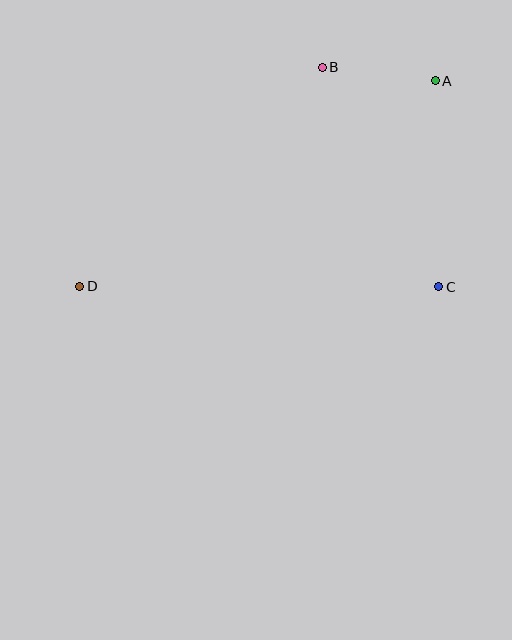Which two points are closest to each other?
Points A and B are closest to each other.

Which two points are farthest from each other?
Points A and D are farthest from each other.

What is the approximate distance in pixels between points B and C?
The distance between B and C is approximately 249 pixels.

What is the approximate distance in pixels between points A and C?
The distance between A and C is approximately 206 pixels.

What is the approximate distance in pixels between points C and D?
The distance between C and D is approximately 359 pixels.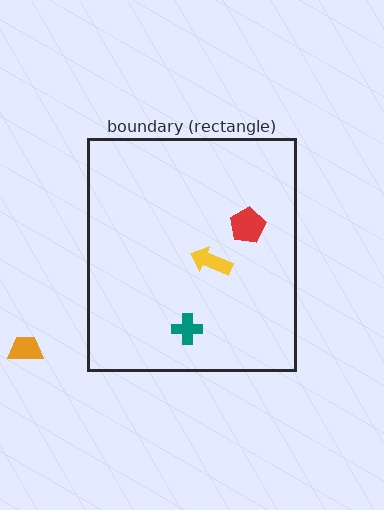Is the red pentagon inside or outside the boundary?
Inside.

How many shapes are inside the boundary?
3 inside, 1 outside.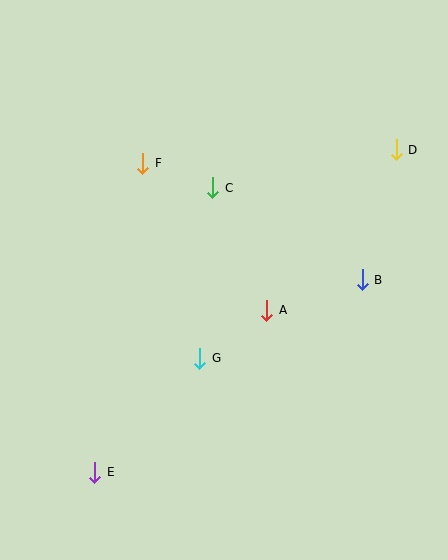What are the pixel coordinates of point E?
Point E is at (95, 472).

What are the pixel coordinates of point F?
Point F is at (143, 163).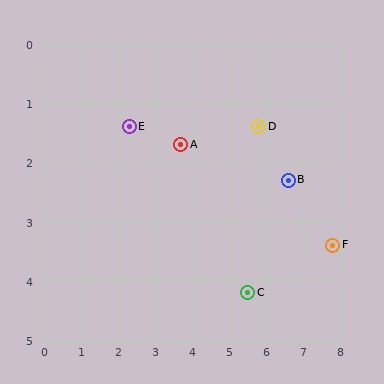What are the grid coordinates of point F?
Point F is at approximately (7.8, 3.4).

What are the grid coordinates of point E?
Point E is at approximately (2.3, 1.4).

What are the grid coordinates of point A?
Point A is at approximately (3.7, 1.7).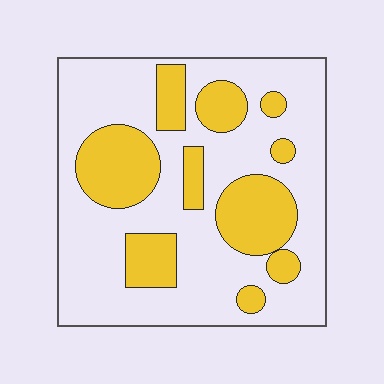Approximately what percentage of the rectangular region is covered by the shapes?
Approximately 30%.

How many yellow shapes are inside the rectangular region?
10.